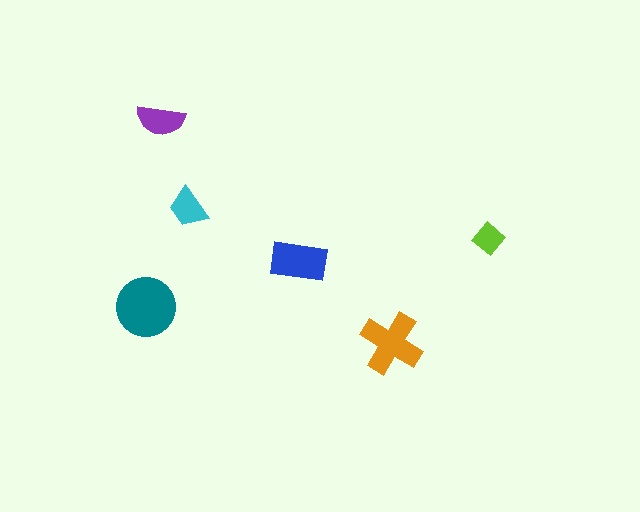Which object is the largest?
The teal circle.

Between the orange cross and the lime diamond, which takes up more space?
The orange cross.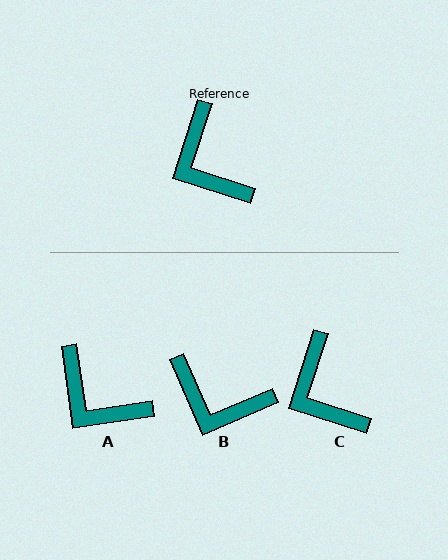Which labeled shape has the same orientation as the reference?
C.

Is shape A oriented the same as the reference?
No, it is off by about 26 degrees.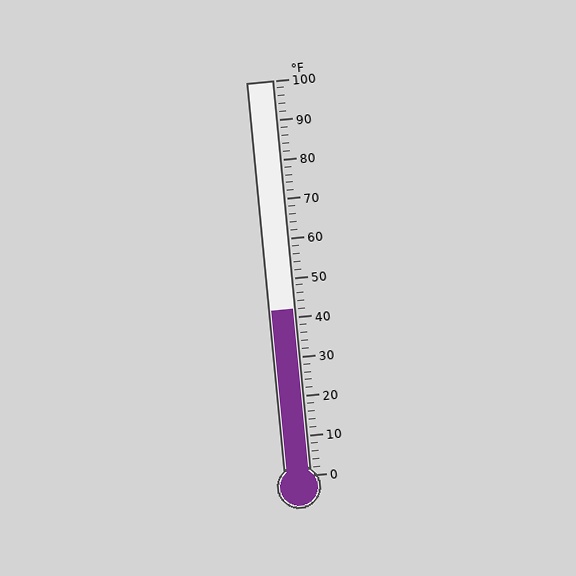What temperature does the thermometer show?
The thermometer shows approximately 42°F.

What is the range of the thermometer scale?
The thermometer scale ranges from 0°F to 100°F.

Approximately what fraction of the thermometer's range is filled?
The thermometer is filled to approximately 40% of its range.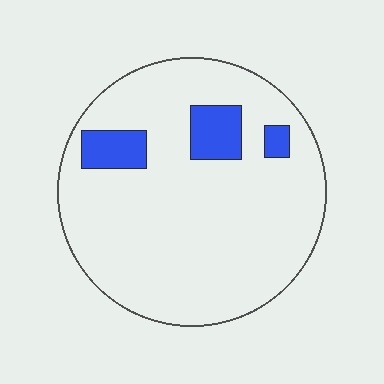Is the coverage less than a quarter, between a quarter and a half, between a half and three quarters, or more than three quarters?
Less than a quarter.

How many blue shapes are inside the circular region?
3.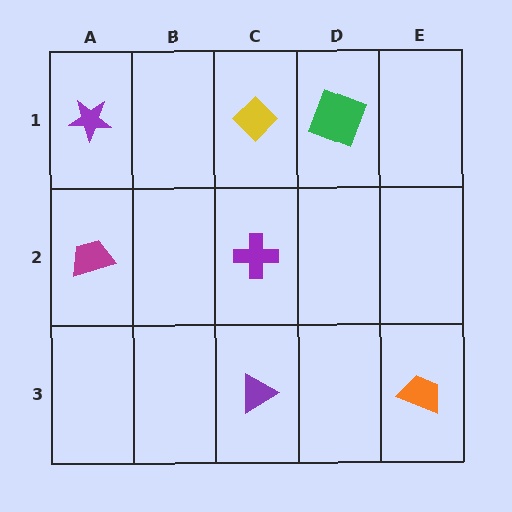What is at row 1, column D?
A green square.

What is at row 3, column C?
A purple triangle.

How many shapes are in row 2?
2 shapes.